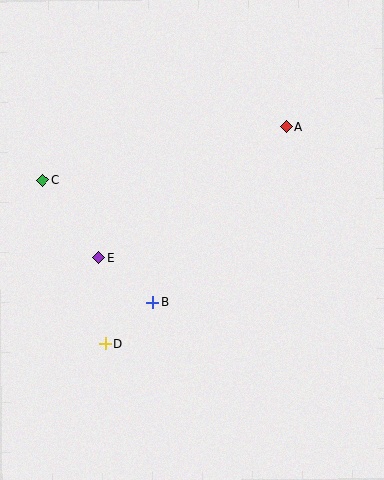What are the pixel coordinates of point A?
Point A is at (286, 127).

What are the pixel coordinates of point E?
Point E is at (99, 258).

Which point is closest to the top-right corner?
Point A is closest to the top-right corner.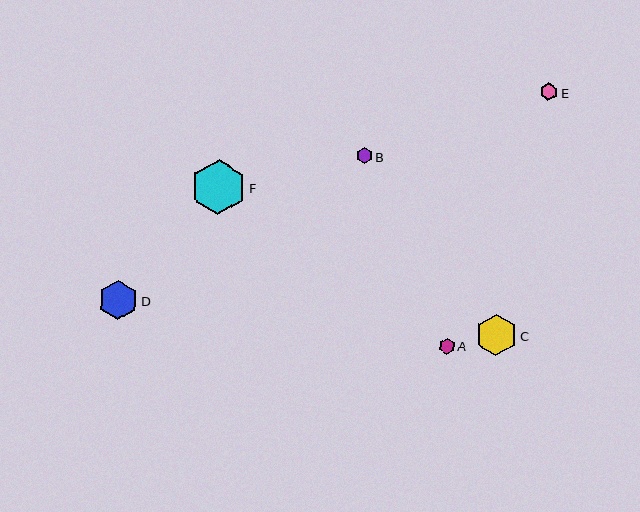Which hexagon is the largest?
Hexagon F is the largest with a size of approximately 55 pixels.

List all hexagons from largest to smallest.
From largest to smallest: F, C, D, E, B, A.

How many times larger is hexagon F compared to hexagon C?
Hexagon F is approximately 1.3 times the size of hexagon C.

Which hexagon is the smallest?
Hexagon A is the smallest with a size of approximately 16 pixels.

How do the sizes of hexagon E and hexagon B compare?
Hexagon E and hexagon B are approximately the same size.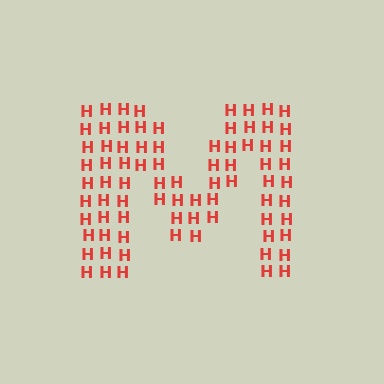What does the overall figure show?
The overall figure shows the letter M.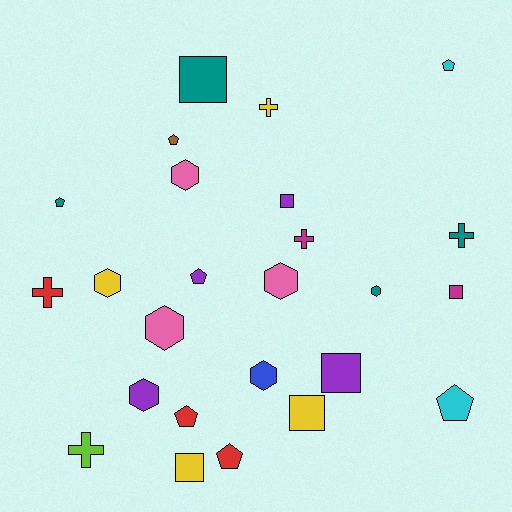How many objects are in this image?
There are 25 objects.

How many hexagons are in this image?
There are 7 hexagons.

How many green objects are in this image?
There are no green objects.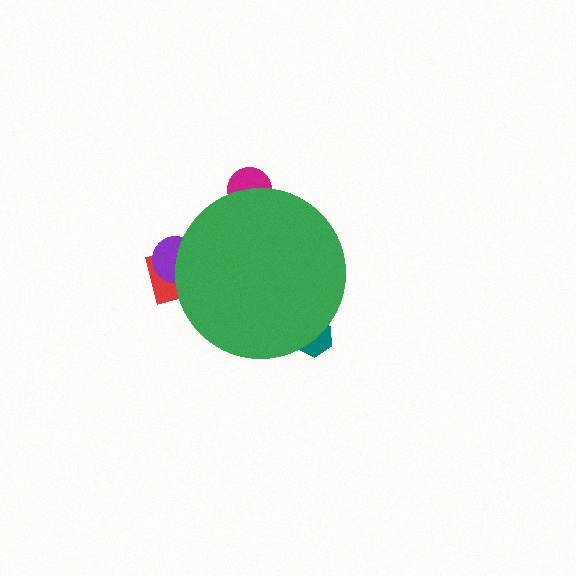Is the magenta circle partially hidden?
Yes, the magenta circle is partially hidden behind the green circle.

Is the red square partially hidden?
Yes, the red square is partially hidden behind the green circle.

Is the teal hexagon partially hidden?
Yes, the teal hexagon is partially hidden behind the green circle.